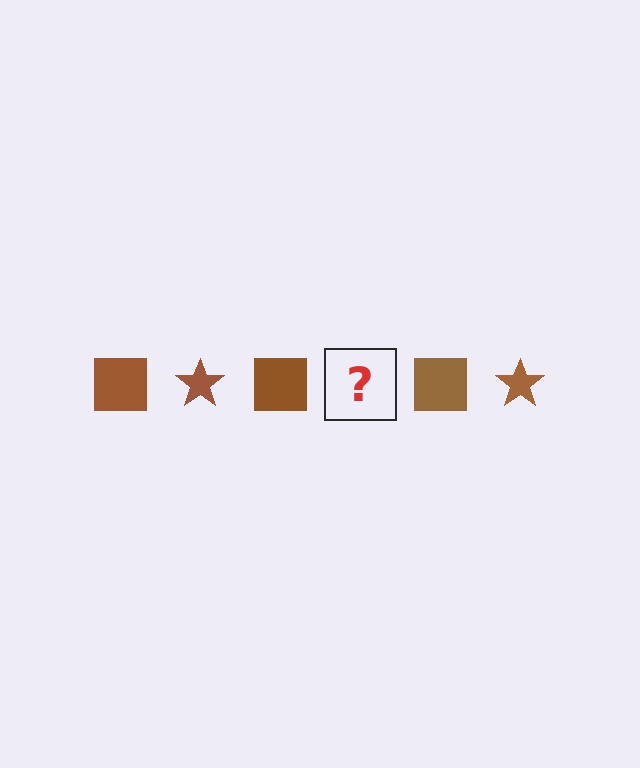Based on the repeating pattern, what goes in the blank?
The blank should be a brown star.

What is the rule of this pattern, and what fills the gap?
The rule is that the pattern cycles through square, star shapes in brown. The gap should be filled with a brown star.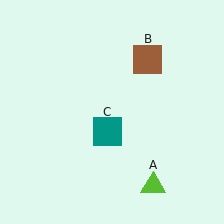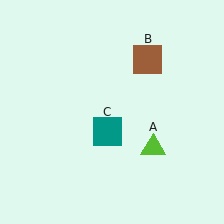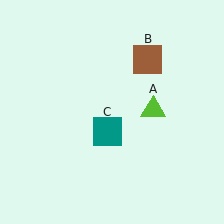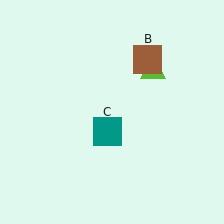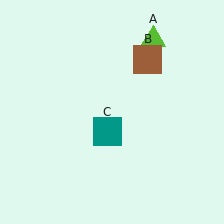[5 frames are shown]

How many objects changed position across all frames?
1 object changed position: lime triangle (object A).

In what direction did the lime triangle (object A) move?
The lime triangle (object A) moved up.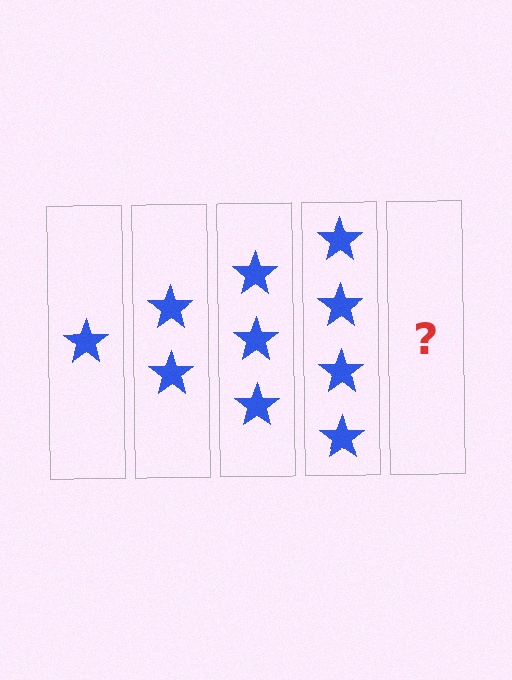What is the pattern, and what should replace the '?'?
The pattern is that each step adds one more star. The '?' should be 5 stars.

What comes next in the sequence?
The next element should be 5 stars.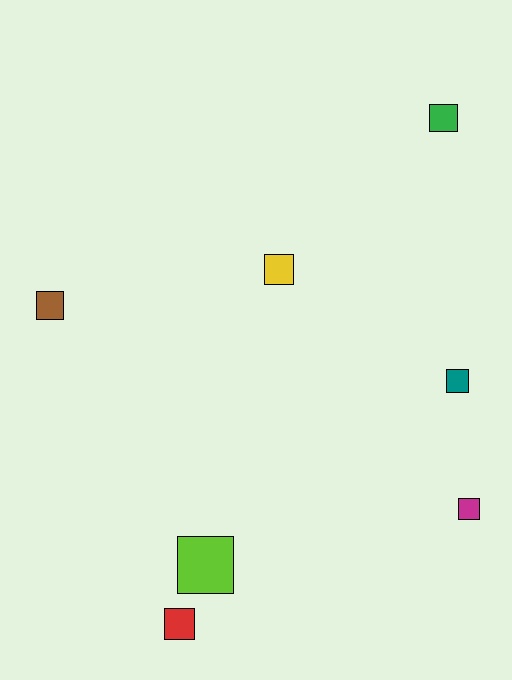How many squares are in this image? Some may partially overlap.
There are 7 squares.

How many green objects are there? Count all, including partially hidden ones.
There is 1 green object.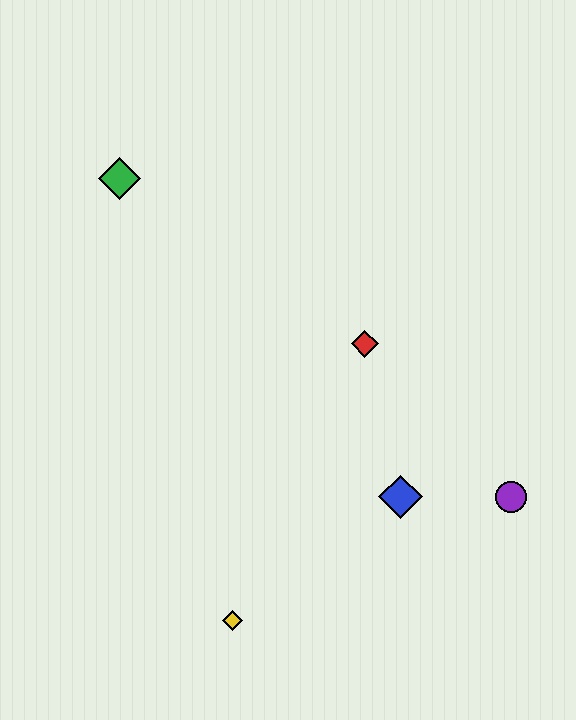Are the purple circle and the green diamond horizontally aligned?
No, the purple circle is at y≈497 and the green diamond is at y≈179.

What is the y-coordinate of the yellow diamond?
The yellow diamond is at y≈621.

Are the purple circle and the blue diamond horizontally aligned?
Yes, both are at y≈497.